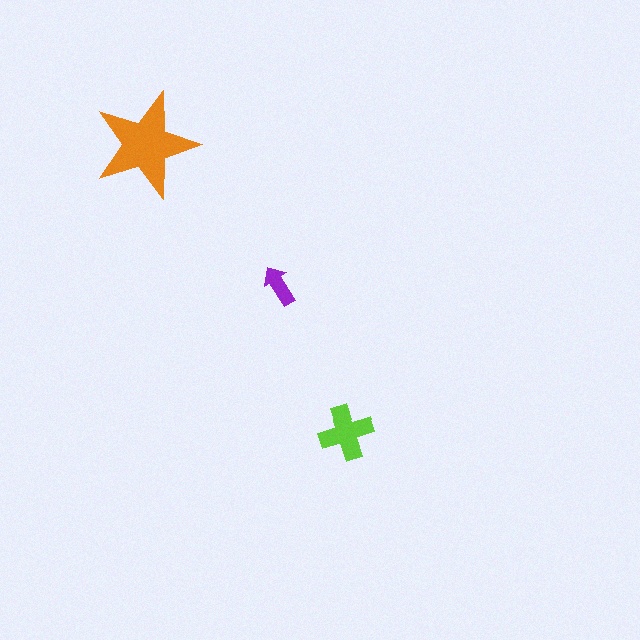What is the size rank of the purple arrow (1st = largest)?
3rd.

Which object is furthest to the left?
The orange star is leftmost.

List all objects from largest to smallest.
The orange star, the lime cross, the purple arrow.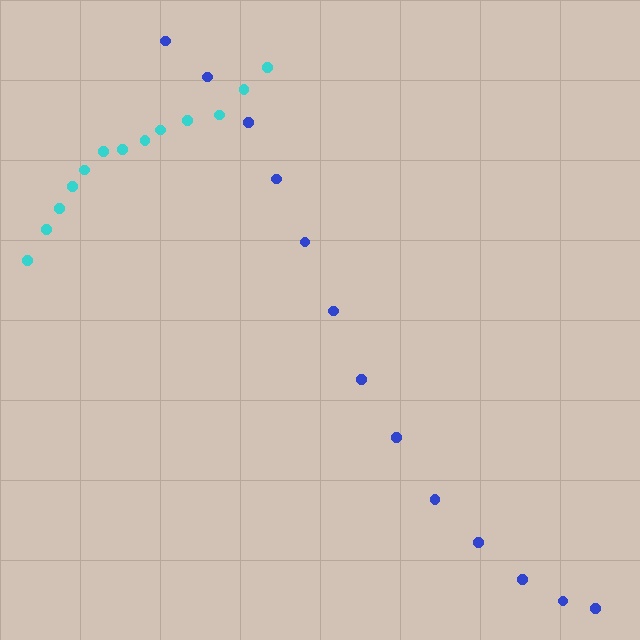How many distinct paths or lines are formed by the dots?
There are 2 distinct paths.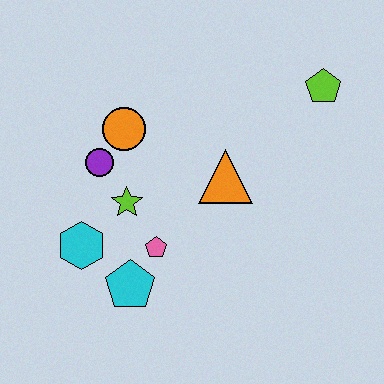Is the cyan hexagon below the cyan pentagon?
No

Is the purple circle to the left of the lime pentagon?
Yes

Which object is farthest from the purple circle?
The lime pentagon is farthest from the purple circle.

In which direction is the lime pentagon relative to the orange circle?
The lime pentagon is to the right of the orange circle.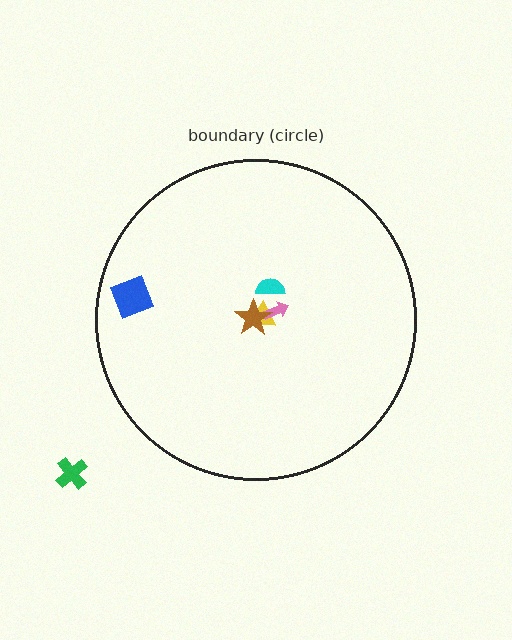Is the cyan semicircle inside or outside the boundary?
Inside.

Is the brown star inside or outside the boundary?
Inside.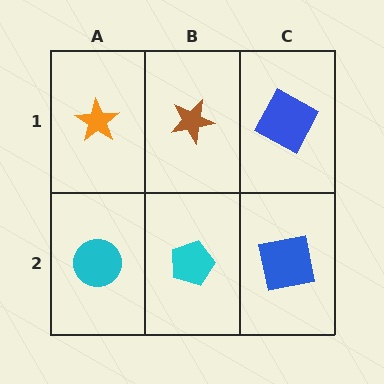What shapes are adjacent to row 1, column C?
A blue square (row 2, column C), a brown star (row 1, column B).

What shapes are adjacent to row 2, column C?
A blue square (row 1, column C), a cyan pentagon (row 2, column B).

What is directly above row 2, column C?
A blue square.